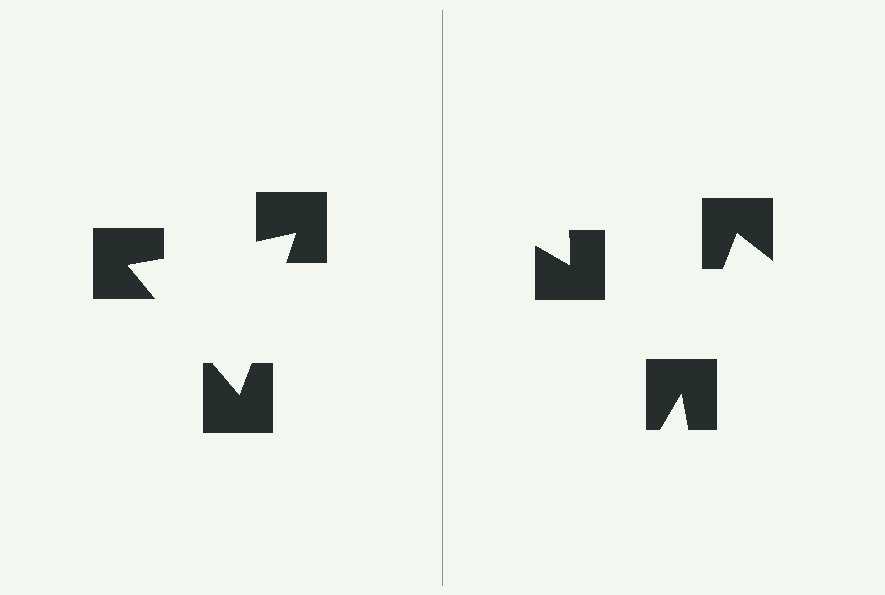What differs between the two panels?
The notched squares are positioned identically on both sides; only the wedge orientations differ. On the left they align to a triangle; on the right they are misaligned.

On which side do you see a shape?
An illusory triangle appears on the left side. On the right side the wedge cuts are rotated, so no coherent shape forms.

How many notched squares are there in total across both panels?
6 — 3 on each side.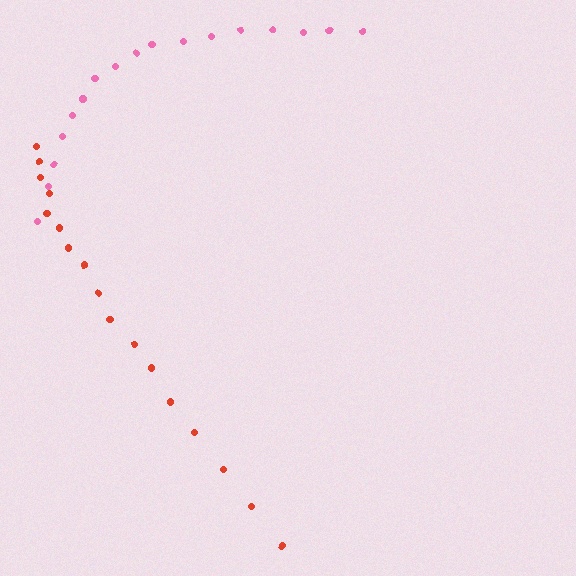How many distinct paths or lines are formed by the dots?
There are 2 distinct paths.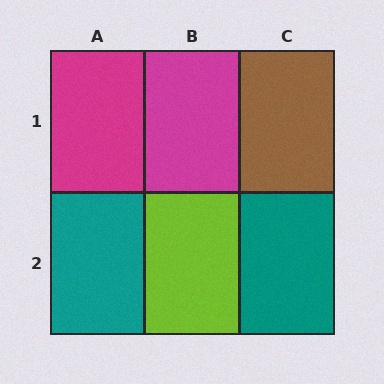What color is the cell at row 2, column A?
Teal.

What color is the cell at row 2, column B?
Lime.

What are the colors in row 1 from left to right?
Magenta, magenta, brown.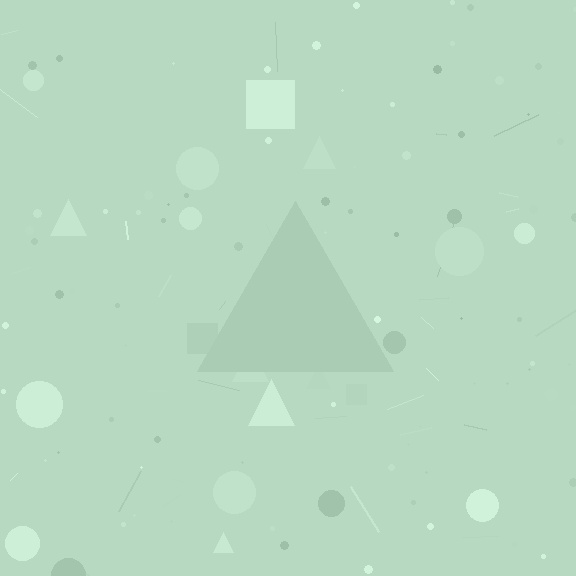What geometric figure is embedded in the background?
A triangle is embedded in the background.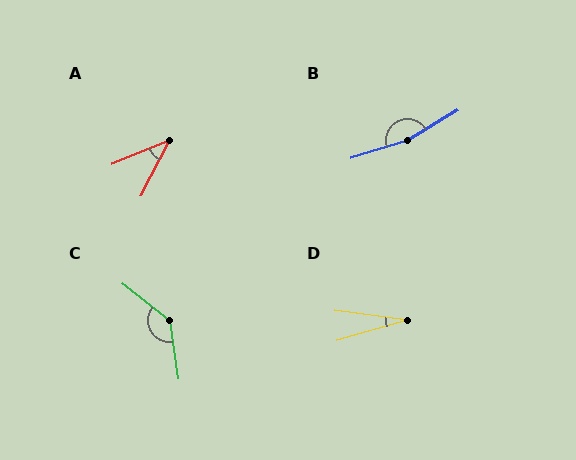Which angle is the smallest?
D, at approximately 24 degrees.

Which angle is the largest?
B, at approximately 167 degrees.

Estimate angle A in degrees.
Approximately 40 degrees.